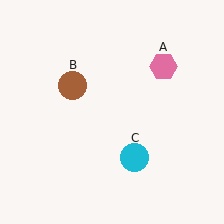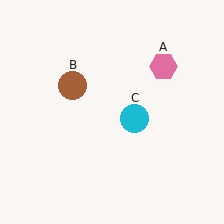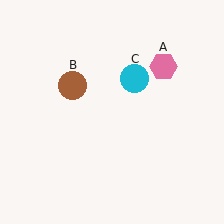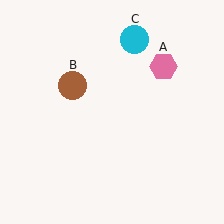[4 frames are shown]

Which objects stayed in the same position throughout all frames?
Pink hexagon (object A) and brown circle (object B) remained stationary.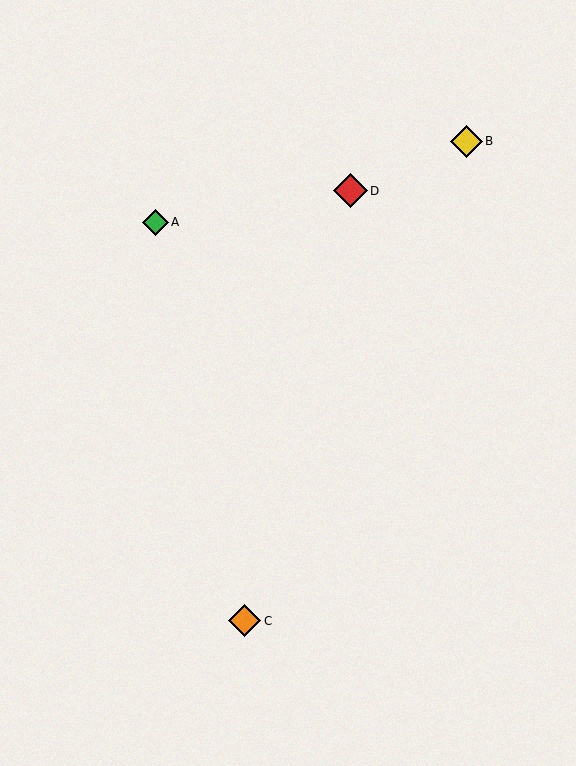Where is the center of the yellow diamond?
The center of the yellow diamond is at (467, 141).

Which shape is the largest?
The red diamond (labeled D) is the largest.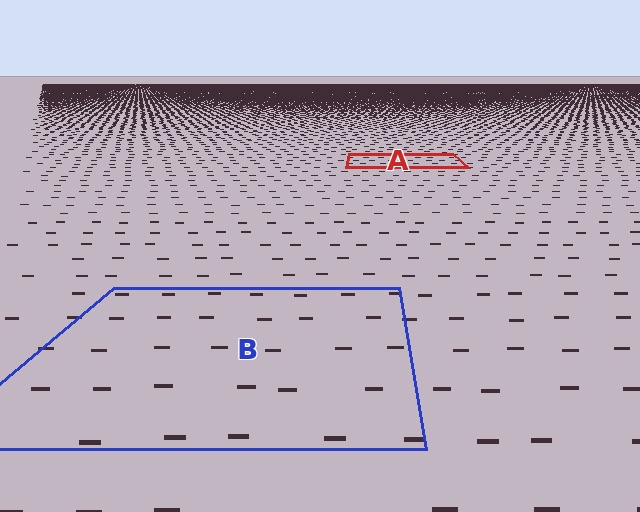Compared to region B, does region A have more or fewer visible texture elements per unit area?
Region A has more texture elements per unit area — they are packed more densely because it is farther away.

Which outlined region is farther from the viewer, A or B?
Region A is farther from the viewer — the texture elements inside it appear smaller and more densely packed.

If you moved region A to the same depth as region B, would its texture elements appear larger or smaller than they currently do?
They would appear larger. At a closer depth, the same texture elements are projected at a bigger on-screen size.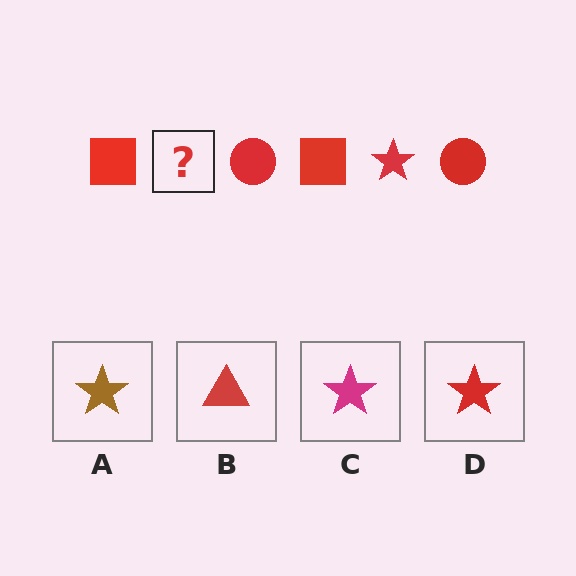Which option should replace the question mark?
Option D.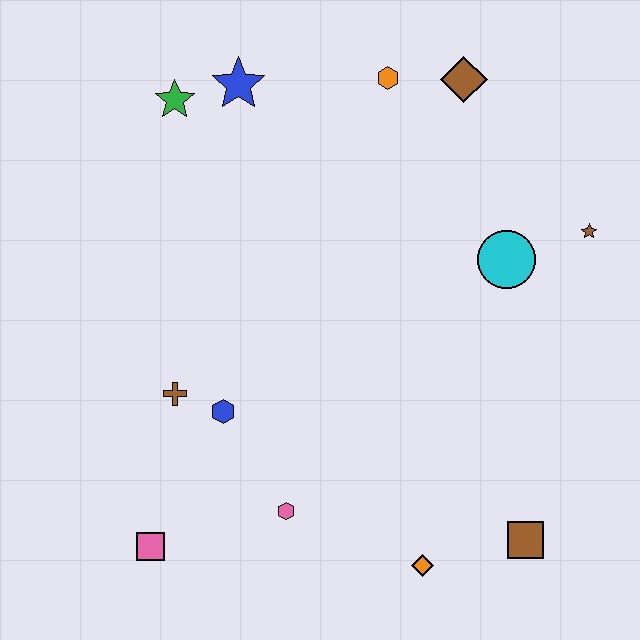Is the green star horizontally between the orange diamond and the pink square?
Yes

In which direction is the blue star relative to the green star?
The blue star is to the right of the green star.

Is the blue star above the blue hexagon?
Yes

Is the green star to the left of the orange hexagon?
Yes